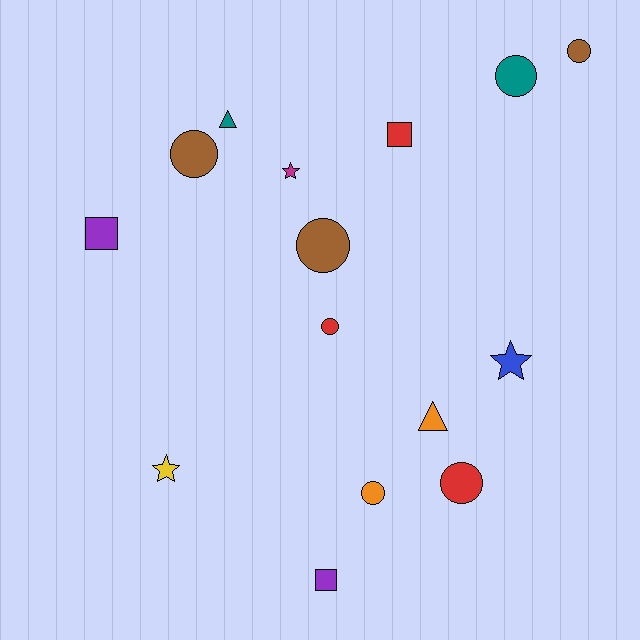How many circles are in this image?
There are 7 circles.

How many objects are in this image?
There are 15 objects.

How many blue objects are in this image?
There is 1 blue object.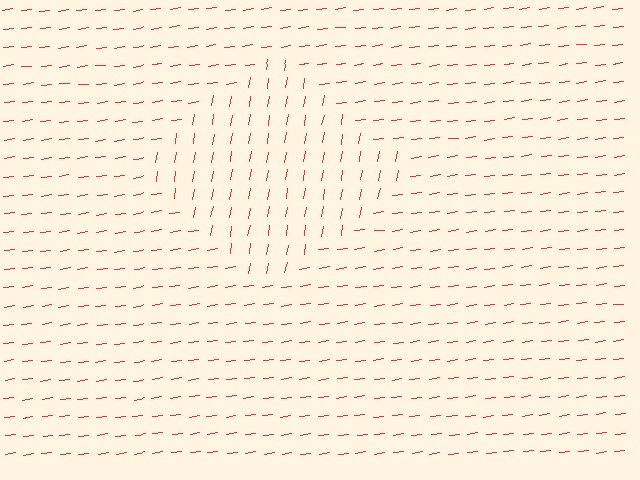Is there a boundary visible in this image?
Yes, there is a texture boundary formed by a change in line orientation.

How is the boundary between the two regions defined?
The boundary is defined purely by a change in line orientation (approximately 72 degrees difference). All lines are the same color and thickness.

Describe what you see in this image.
The image is filled with small red line segments. A diamond region in the image has lines oriented differently from the surrounding lines, creating a visible texture boundary.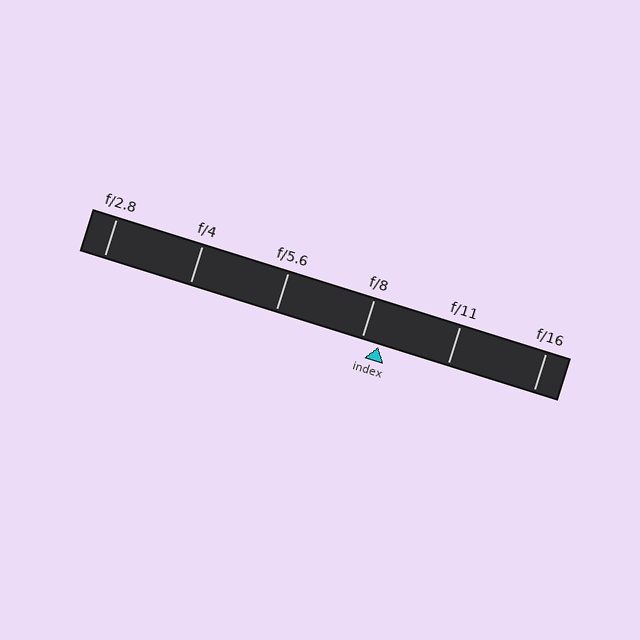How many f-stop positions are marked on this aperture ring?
There are 6 f-stop positions marked.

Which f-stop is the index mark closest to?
The index mark is closest to f/8.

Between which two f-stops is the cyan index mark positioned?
The index mark is between f/8 and f/11.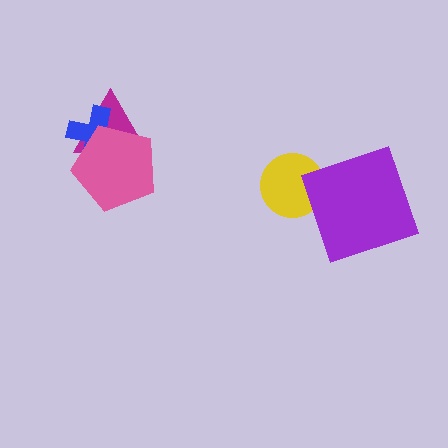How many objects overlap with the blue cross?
2 objects overlap with the blue cross.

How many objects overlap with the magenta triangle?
2 objects overlap with the magenta triangle.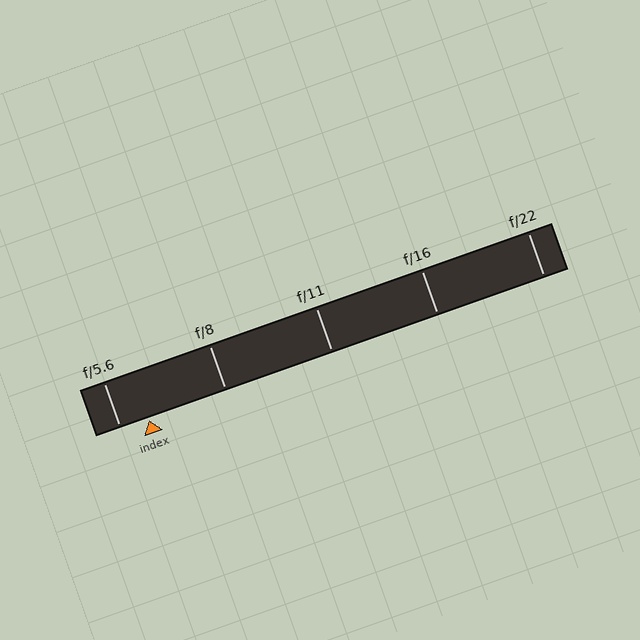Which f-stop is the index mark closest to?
The index mark is closest to f/5.6.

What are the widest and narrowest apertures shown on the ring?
The widest aperture shown is f/5.6 and the narrowest is f/22.